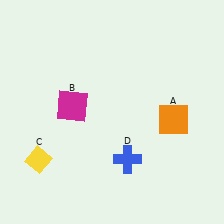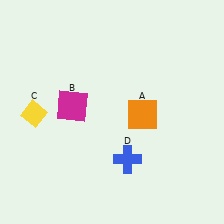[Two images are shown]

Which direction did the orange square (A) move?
The orange square (A) moved left.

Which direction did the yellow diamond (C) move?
The yellow diamond (C) moved up.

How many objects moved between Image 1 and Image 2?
2 objects moved between the two images.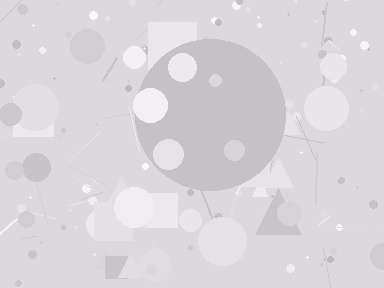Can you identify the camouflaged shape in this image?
The camouflaged shape is a circle.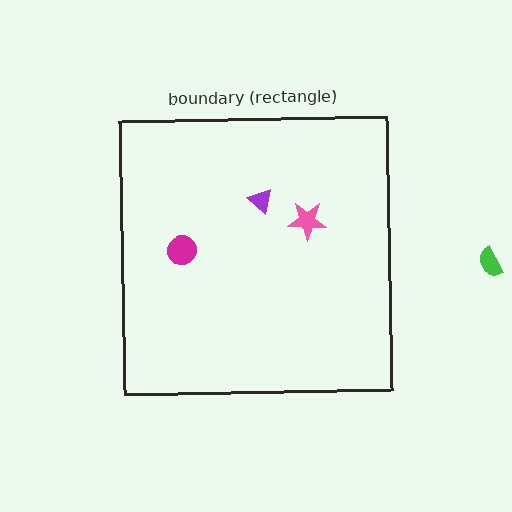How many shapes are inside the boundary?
3 inside, 1 outside.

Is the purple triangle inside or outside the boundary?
Inside.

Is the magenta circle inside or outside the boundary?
Inside.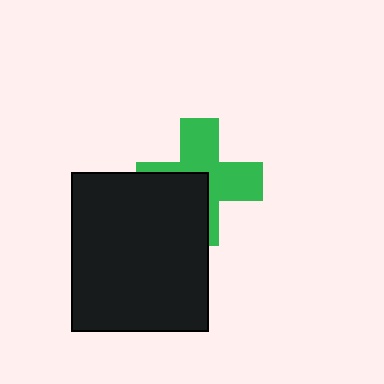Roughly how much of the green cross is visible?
About half of it is visible (roughly 59%).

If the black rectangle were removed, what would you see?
You would see the complete green cross.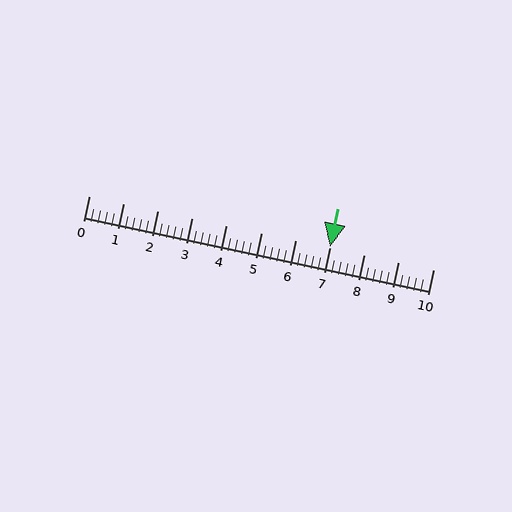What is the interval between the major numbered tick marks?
The major tick marks are spaced 1 units apart.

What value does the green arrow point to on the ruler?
The green arrow points to approximately 7.0.